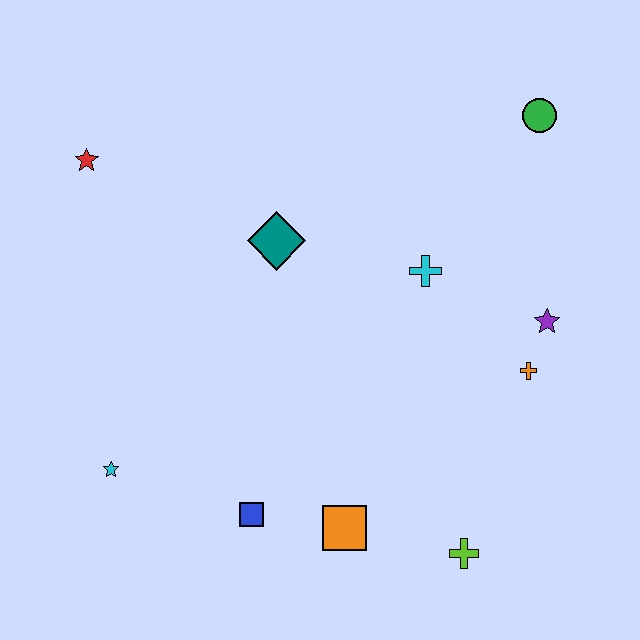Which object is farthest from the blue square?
The green circle is farthest from the blue square.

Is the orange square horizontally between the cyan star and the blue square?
No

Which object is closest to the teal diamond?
The cyan cross is closest to the teal diamond.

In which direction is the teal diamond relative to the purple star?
The teal diamond is to the left of the purple star.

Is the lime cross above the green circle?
No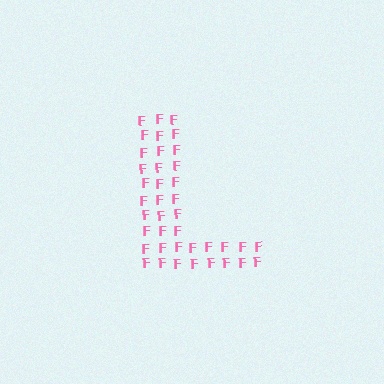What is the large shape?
The large shape is the letter L.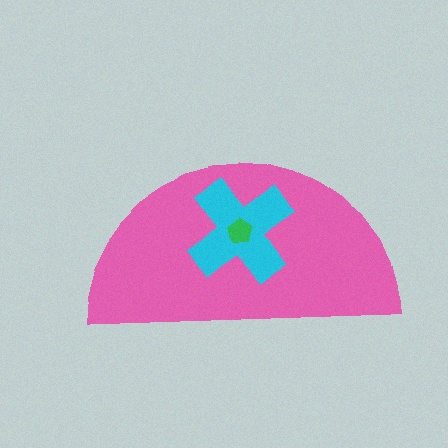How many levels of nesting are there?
3.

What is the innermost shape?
The green pentagon.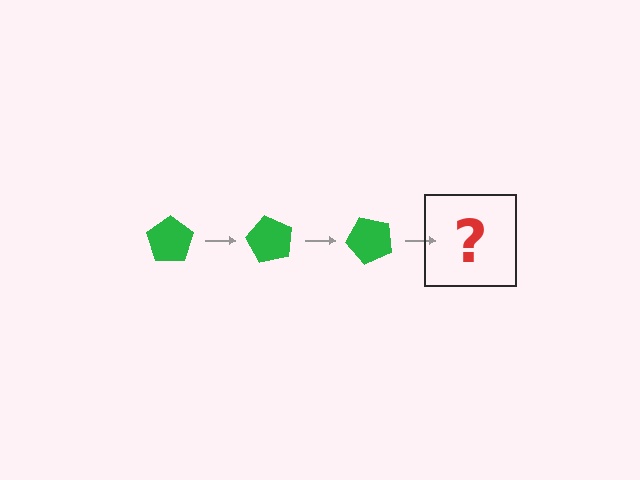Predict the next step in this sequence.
The next step is a green pentagon rotated 180 degrees.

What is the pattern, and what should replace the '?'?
The pattern is that the pentagon rotates 60 degrees each step. The '?' should be a green pentagon rotated 180 degrees.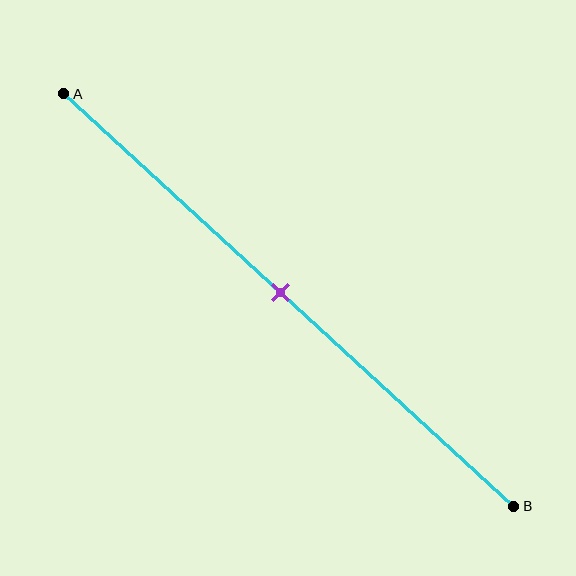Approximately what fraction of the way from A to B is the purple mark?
The purple mark is approximately 50% of the way from A to B.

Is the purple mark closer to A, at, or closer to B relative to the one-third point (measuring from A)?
The purple mark is closer to point B than the one-third point of segment AB.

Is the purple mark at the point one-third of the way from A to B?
No, the mark is at about 50% from A, not at the 33% one-third point.